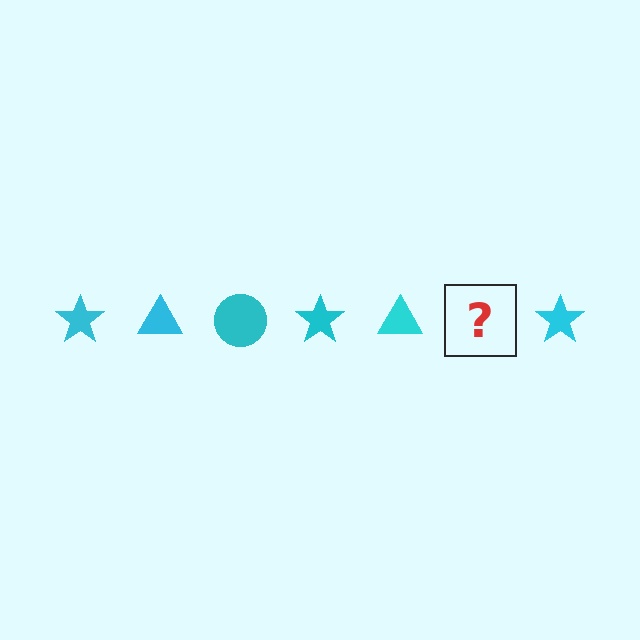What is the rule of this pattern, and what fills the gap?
The rule is that the pattern cycles through star, triangle, circle shapes in cyan. The gap should be filled with a cyan circle.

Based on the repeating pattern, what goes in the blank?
The blank should be a cyan circle.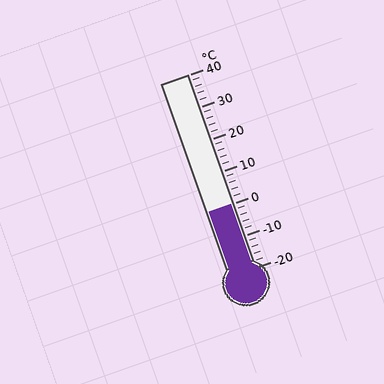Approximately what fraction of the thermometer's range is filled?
The thermometer is filled to approximately 35% of its range.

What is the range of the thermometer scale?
The thermometer scale ranges from -20°C to 40°C.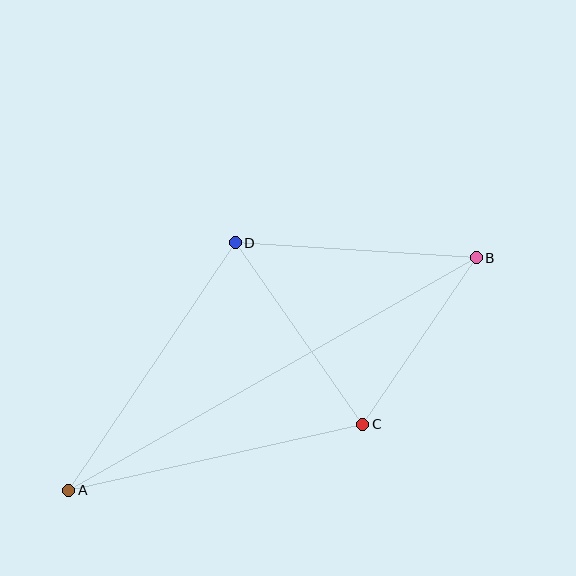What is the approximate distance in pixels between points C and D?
The distance between C and D is approximately 222 pixels.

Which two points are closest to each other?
Points B and C are closest to each other.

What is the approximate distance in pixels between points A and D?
The distance between A and D is approximately 298 pixels.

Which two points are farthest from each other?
Points A and B are farthest from each other.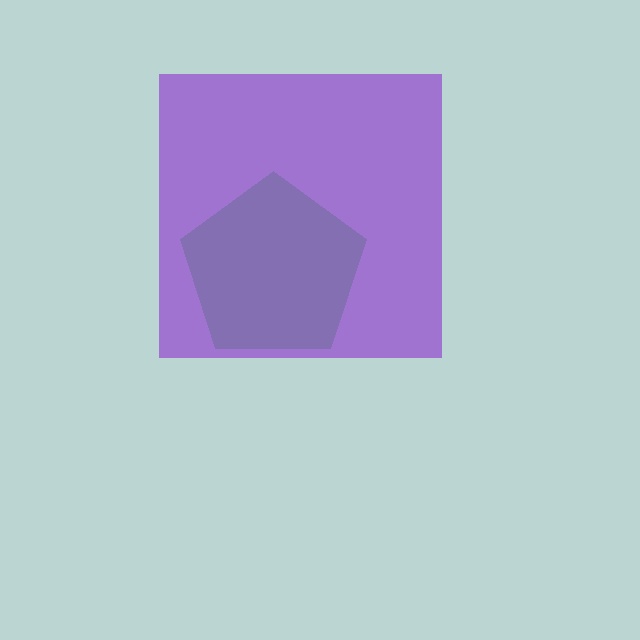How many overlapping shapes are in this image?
There are 2 overlapping shapes in the image.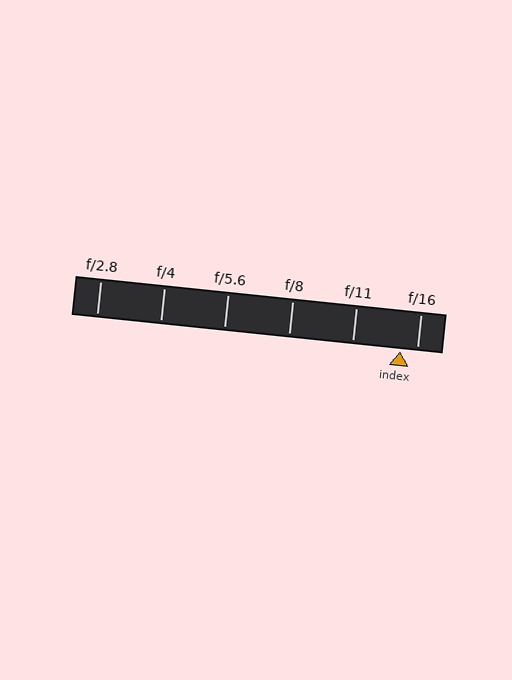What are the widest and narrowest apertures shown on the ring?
The widest aperture shown is f/2.8 and the narrowest is f/16.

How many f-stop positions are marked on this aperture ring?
There are 6 f-stop positions marked.